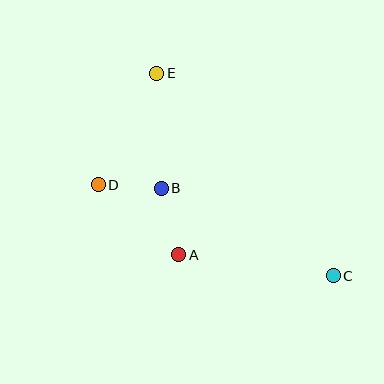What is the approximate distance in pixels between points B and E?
The distance between B and E is approximately 115 pixels.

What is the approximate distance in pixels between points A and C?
The distance between A and C is approximately 156 pixels.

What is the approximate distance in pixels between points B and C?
The distance between B and C is approximately 193 pixels.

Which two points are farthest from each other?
Points C and E are farthest from each other.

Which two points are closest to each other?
Points B and D are closest to each other.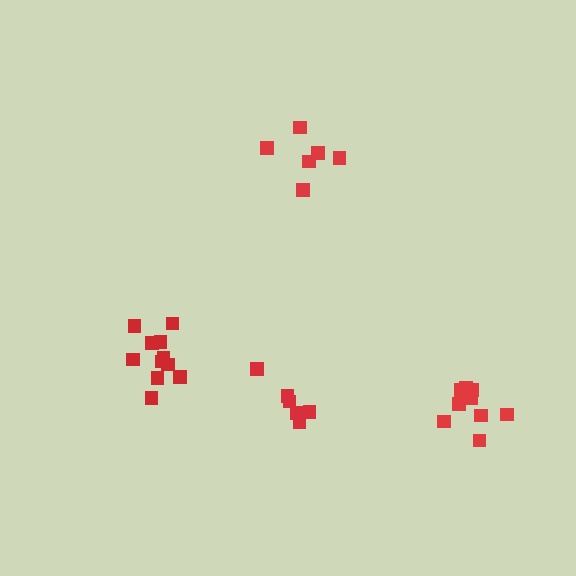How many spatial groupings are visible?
There are 4 spatial groupings.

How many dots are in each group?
Group 1: 6 dots, Group 2: 6 dots, Group 3: 11 dots, Group 4: 9 dots (32 total).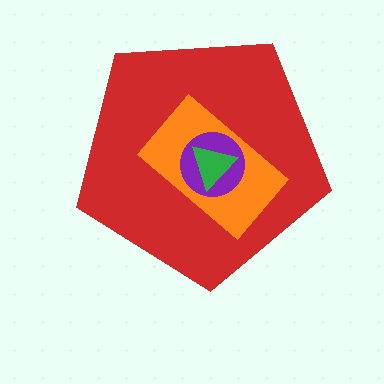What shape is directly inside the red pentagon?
The orange rectangle.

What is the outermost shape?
The red pentagon.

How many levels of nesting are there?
4.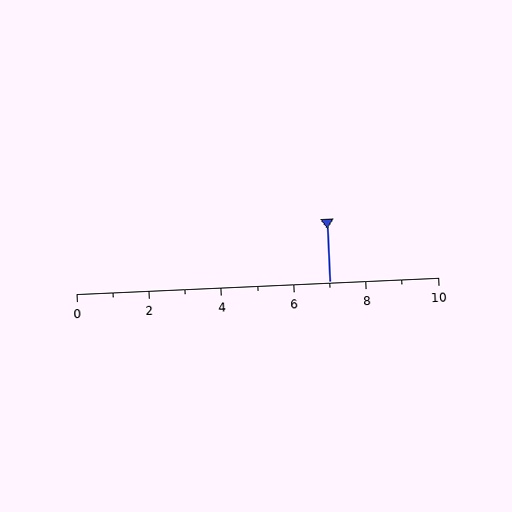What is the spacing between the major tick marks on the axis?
The major ticks are spaced 2 apart.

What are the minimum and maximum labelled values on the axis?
The axis runs from 0 to 10.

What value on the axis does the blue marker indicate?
The marker indicates approximately 7.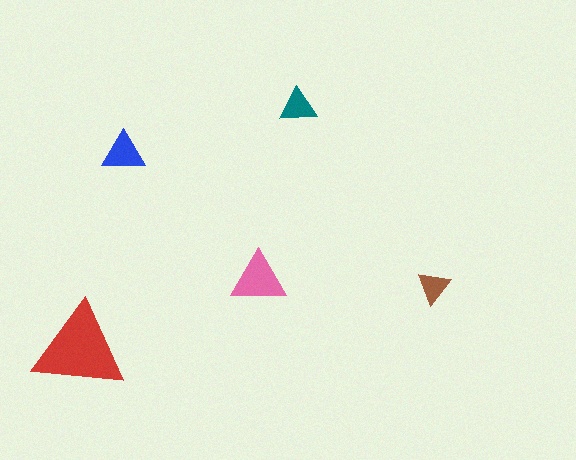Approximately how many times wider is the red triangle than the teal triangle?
About 2.5 times wider.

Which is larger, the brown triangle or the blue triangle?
The blue one.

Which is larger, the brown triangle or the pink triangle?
The pink one.